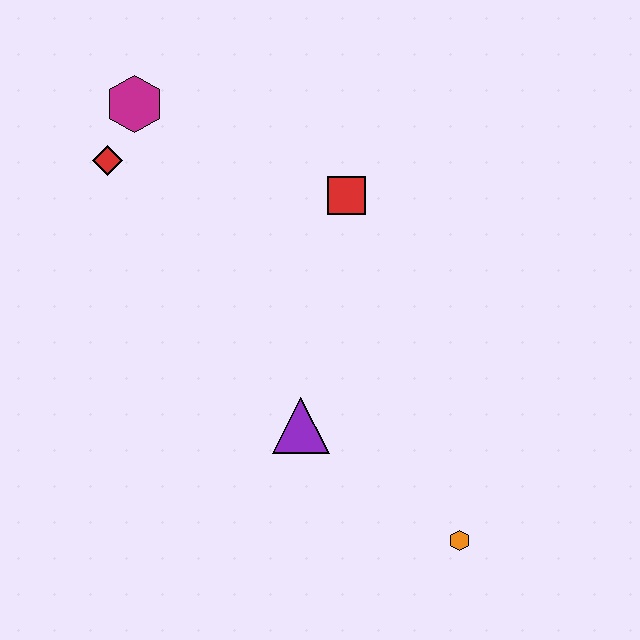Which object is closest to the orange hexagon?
The purple triangle is closest to the orange hexagon.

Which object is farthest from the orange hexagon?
The magenta hexagon is farthest from the orange hexagon.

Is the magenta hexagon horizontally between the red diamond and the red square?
Yes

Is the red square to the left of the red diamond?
No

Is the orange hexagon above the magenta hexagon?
No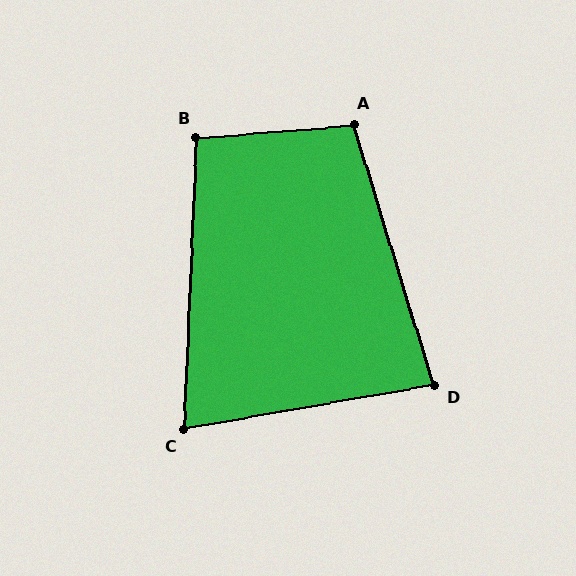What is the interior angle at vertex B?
Approximately 97 degrees (obtuse).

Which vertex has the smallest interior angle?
C, at approximately 78 degrees.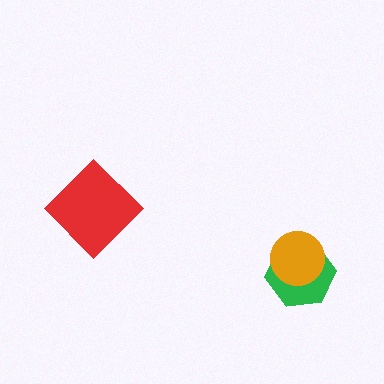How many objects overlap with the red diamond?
0 objects overlap with the red diamond.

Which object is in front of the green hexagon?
The orange circle is in front of the green hexagon.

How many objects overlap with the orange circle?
1 object overlaps with the orange circle.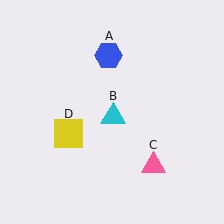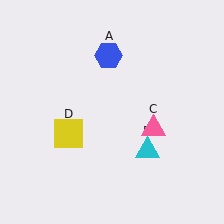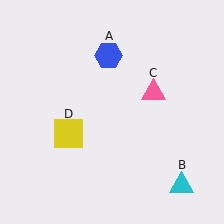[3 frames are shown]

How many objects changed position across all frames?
2 objects changed position: cyan triangle (object B), pink triangle (object C).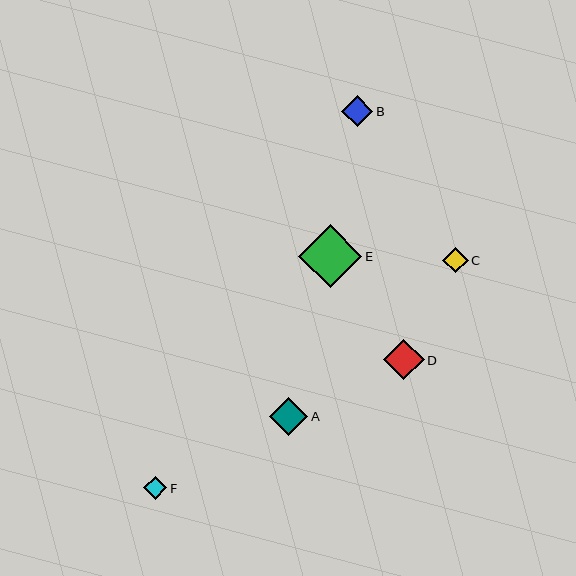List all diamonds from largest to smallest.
From largest to smallest: E, D, A, B, C, F.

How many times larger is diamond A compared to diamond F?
Diamond A is approximately 1.7 times the size of diamond F.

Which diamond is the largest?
Diamond E is the largest with a size of approximately 63 pixels.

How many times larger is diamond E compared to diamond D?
Diamond E is approximately 1.6 times the size of diamond D.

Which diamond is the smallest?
Diamond F is the smallest with a size of approximately 23 pixels.